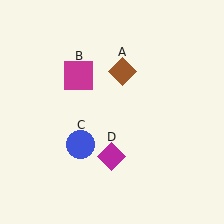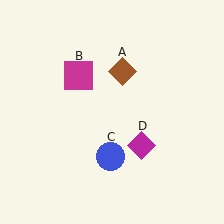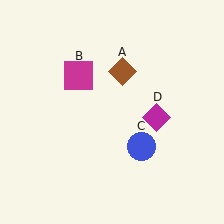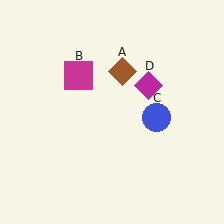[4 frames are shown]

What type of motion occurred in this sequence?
The blue circle (object C), magenta diamond (object D) rotated counterclockwise around the center of the scene.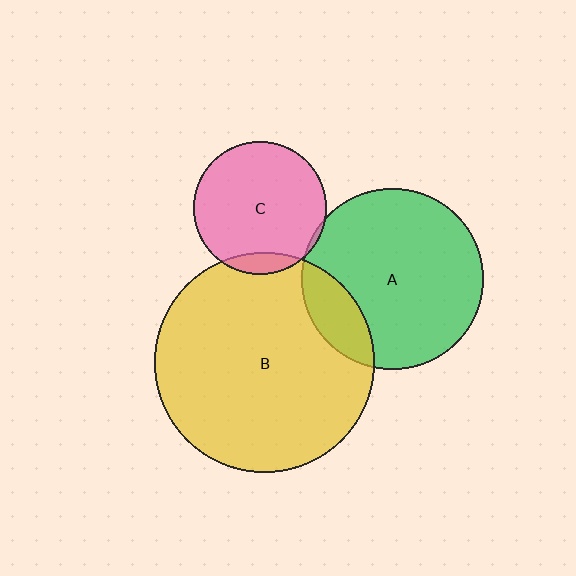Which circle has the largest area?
Circle B (yellow).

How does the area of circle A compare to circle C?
Approximately 1.9 times.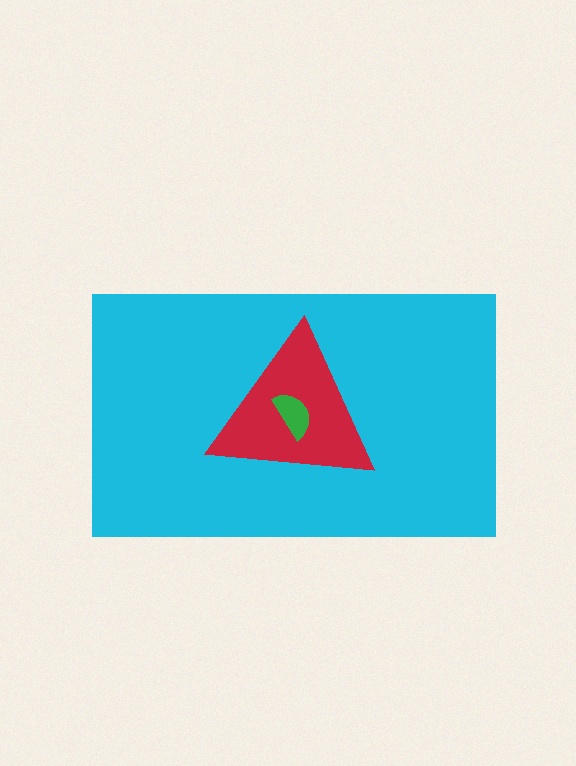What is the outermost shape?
The cyan rectangle.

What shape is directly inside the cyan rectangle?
The red triangle.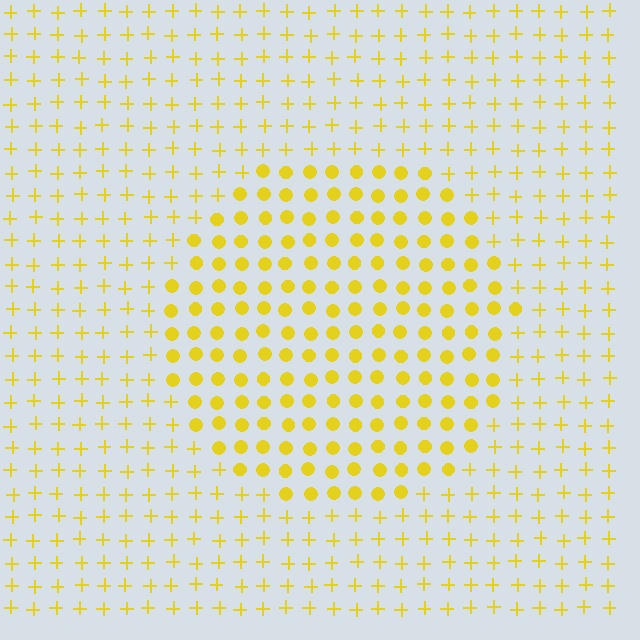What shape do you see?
I see a circle.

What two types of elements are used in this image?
The image uses circles inside the circle region and plus signs outside it.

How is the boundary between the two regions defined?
The boundary is defined by a change in element shape: circles inside vs. plus signs outside. All elements share the same color and spacing.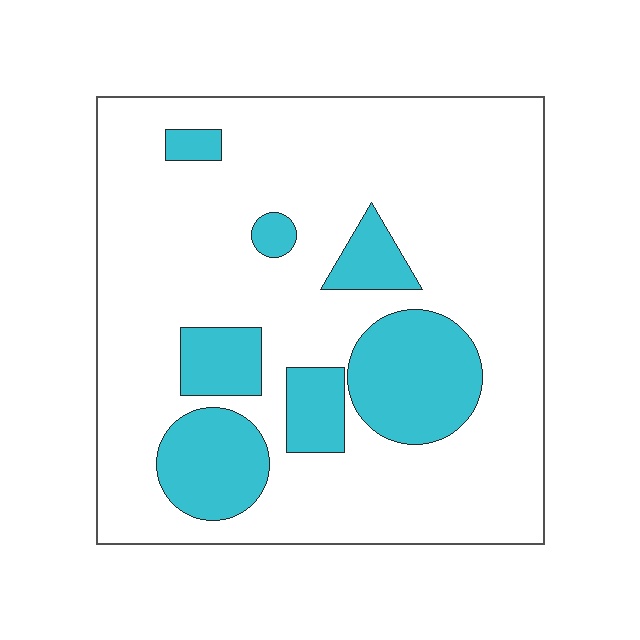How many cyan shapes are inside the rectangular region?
7.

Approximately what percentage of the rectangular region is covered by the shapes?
Approximately 20%.